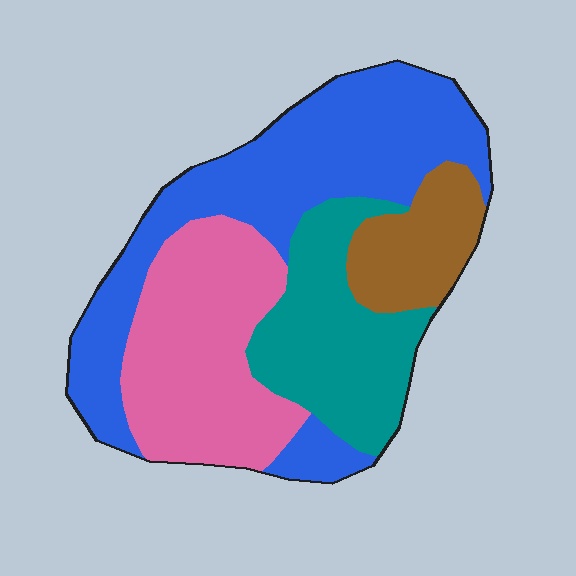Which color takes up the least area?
Brown, at roughly 10%.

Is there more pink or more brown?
Pink.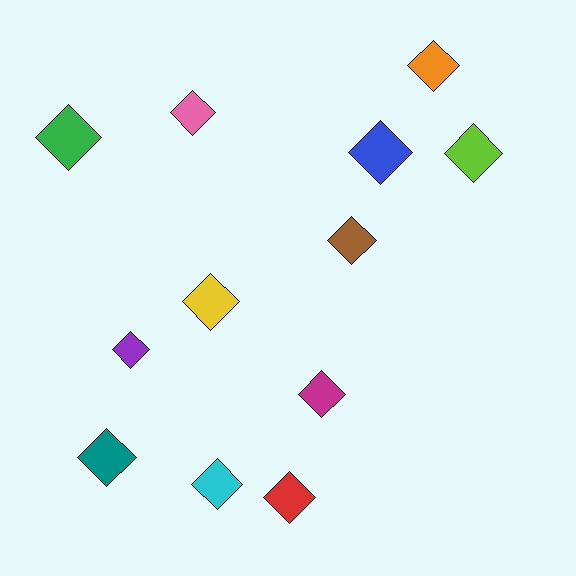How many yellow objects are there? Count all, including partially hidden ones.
There is 1 yellow object.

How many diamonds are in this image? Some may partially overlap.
There are 12 diamonds.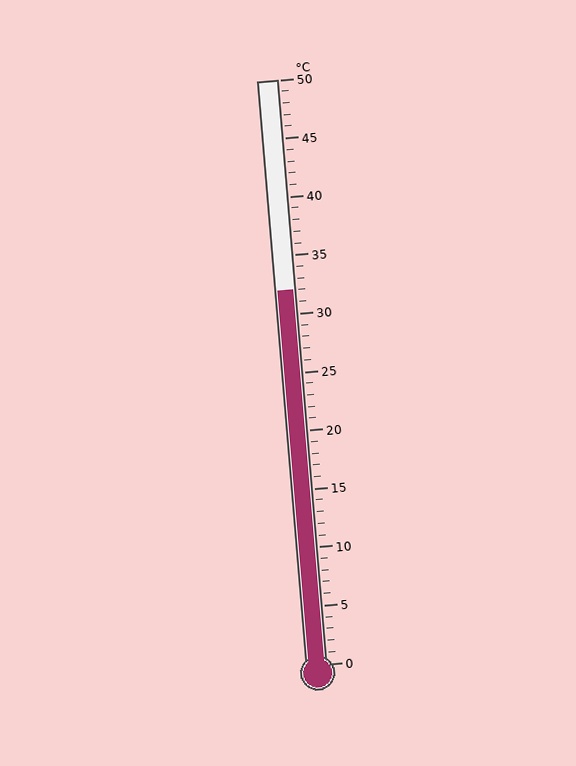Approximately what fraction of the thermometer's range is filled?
The thermometer is filled to approximately 65% of its range.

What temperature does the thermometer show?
The thermometer shows approximately 32°C.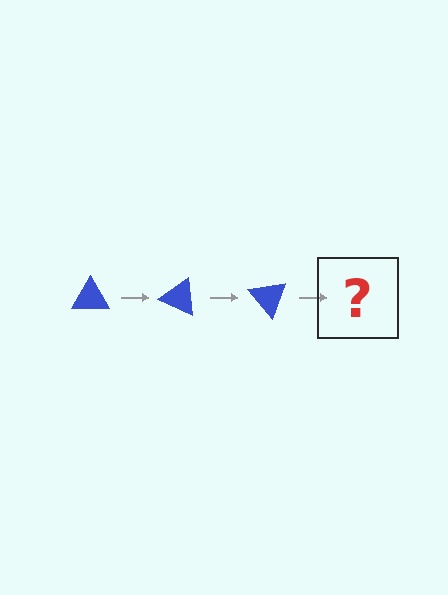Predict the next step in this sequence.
The next step is a blue triangle rotated 75 degrees.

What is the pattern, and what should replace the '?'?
The pattern is that the triangle rotates 25 degrees each step. The '?' should be a blue triangle rotated 75 degrees.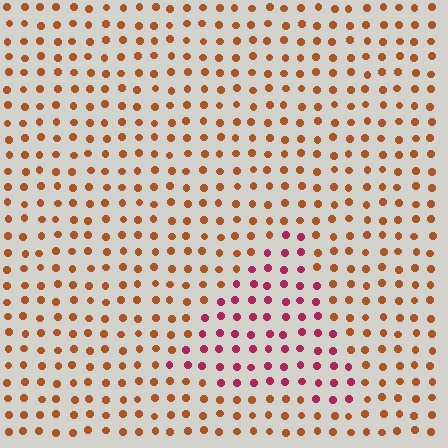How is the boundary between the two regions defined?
The boundary is defined purely by a slight shift in hue (about 47 degrees). Spacing, size, and orientation are identical on both sides.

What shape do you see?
I see a triangle.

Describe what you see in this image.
The image is filled with small brown elements in a uniform arrangement. A triangle-shaped region is visible where the elements are tinted to a slightly different hue, forming a subtle color boundary.